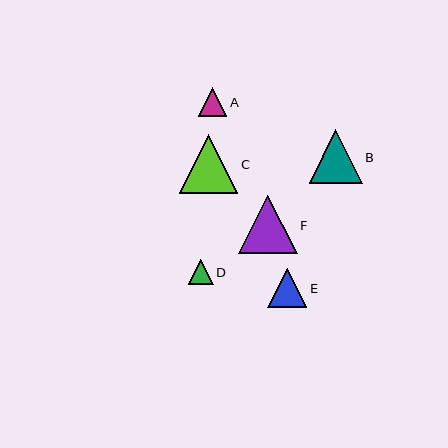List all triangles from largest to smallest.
From largest to smallest: F, C, B, E, A, D.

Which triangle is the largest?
Triangle F is the largest with a size of approximately 58 pixels.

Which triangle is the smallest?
Triangle D is the smallest with a size of approximately 25 pixels.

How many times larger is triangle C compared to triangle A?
Triangle C is approximately 2.0 times the size of triangle A.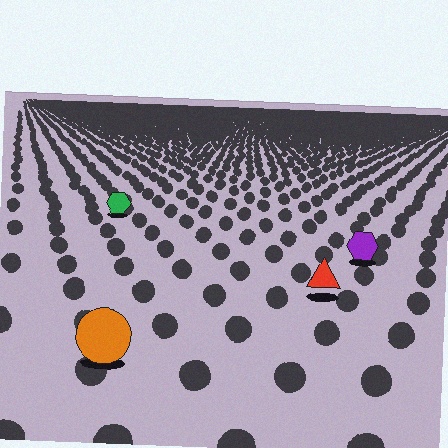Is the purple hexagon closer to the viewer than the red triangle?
No. The red triangle is closer — you can tell from the texture gradient: the ground texture is coarser near it.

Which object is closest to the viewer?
The orange circle is closest. The texture marks near it are larger and more spread out.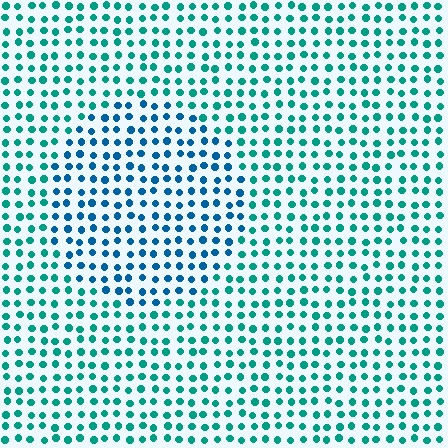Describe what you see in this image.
The image is filled with small teal elements in a uniform arrangement. A circle-shaped region is visible where the elements are tinted to a slightly different hue, forming a subtle color boundary.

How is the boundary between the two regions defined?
The boundary is defined purely by a slight shift in hue (about 33 degrees). Spacing, size, and orientation are identical on both sides.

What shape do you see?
I see a circle.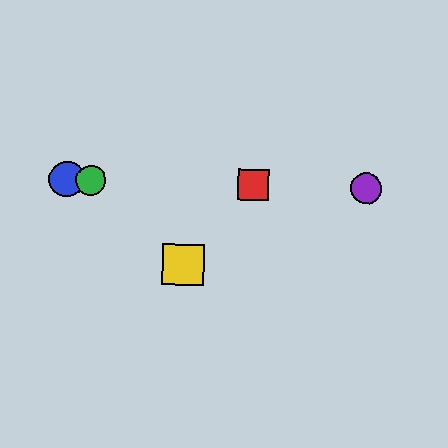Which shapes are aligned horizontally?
The red square, the blue circle, the green circle, the purple circle are aligned horizontally.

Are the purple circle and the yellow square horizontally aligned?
No, the purple circle is at y≈188 and the yellow square is at y≈265.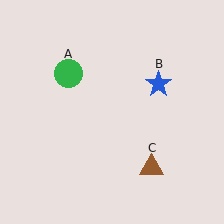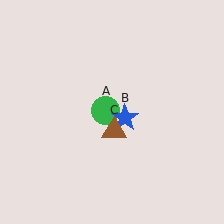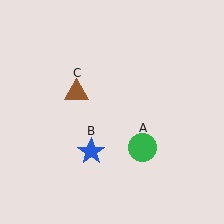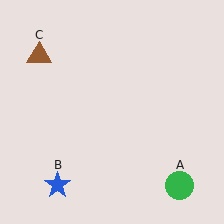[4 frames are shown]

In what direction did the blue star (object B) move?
The blue star (object B) moved down and to the left.